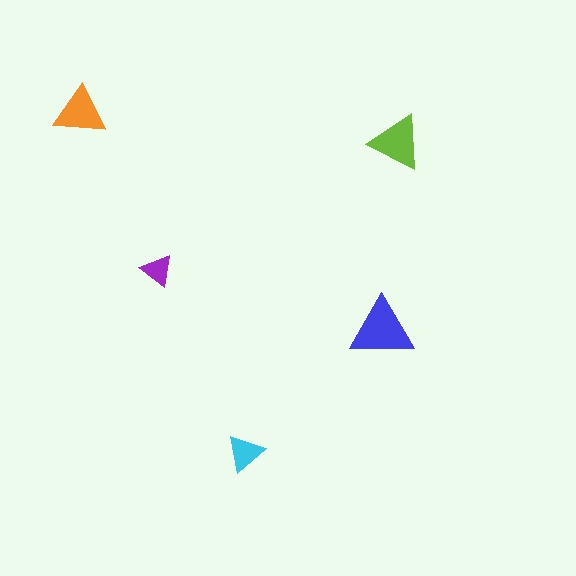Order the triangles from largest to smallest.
the blue one, the lime one, the orange one, the cyan one, the purple one.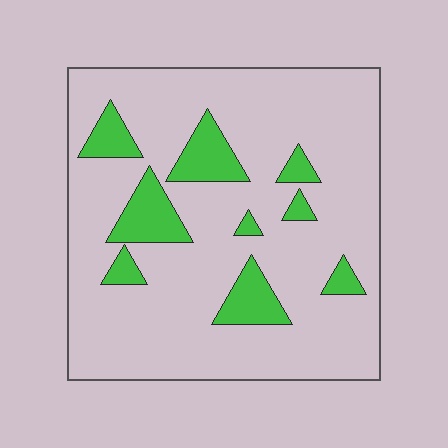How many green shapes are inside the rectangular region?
9.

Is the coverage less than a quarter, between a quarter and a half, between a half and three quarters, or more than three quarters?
Less than a quarter.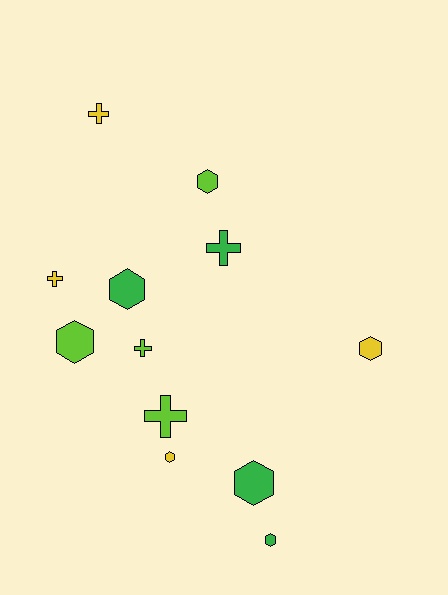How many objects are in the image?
There are 12 objects.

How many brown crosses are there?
There are no brown crosses.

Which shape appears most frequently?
Hexagon, with 7 objects.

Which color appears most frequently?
Green, with 4 objects.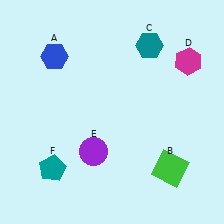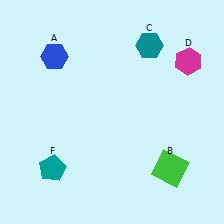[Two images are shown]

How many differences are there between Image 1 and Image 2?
There is 1 difference between the two images.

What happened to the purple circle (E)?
The purple circle (E) was removed in Image 2. It was in the bottom-left area of Image 1.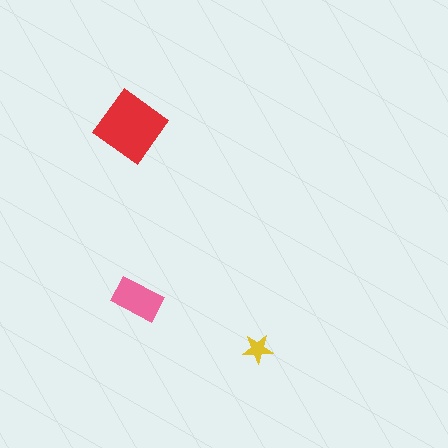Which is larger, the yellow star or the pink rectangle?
The pink rectangle.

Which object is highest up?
The red diamond is topmost.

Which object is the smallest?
The yellow star.